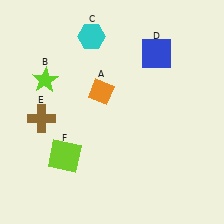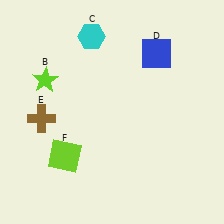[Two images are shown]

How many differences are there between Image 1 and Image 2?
There is 1 difference between the two images.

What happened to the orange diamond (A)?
The orange diamond (A) was removed in Image 2. It was in the top-left area of Image 1.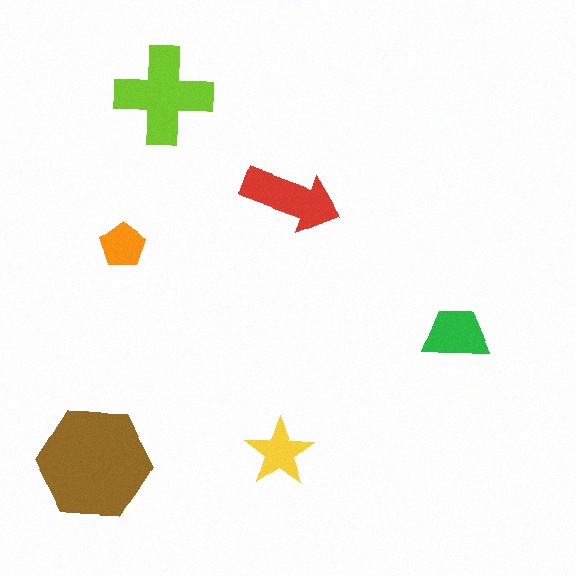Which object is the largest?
The brown hexagon.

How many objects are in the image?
There are 6 objects in the image.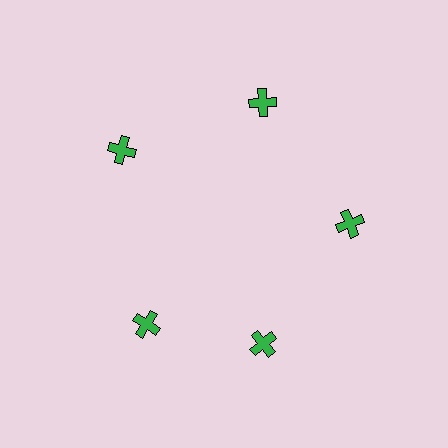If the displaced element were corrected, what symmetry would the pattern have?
It would have 5-fold rotational symmetry — the pattern would map onto itself every 72 degrees.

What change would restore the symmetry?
The symmetry would be restored by rotating it back into even spacing with its neighbors so that all 5 crosses sit at equal angles and equal distance from the center.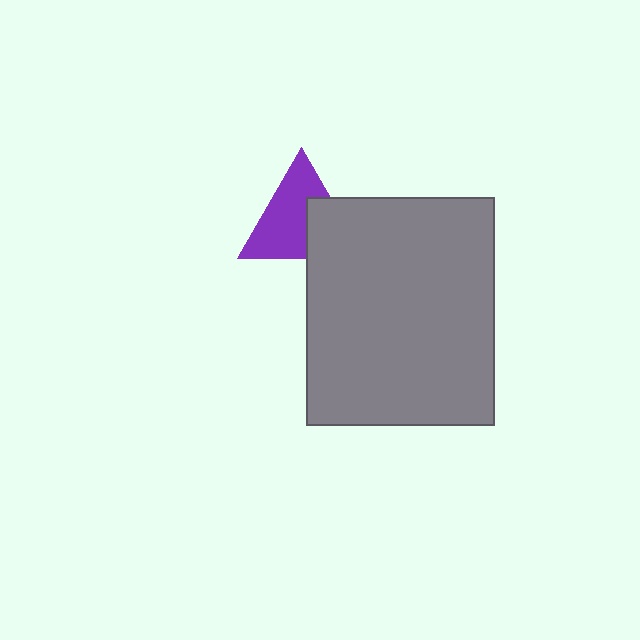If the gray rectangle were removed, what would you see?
You would see the complete purple triangle.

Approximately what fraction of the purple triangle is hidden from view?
Roughly 36% of the purple triangle is hidden behind the gray rectangle.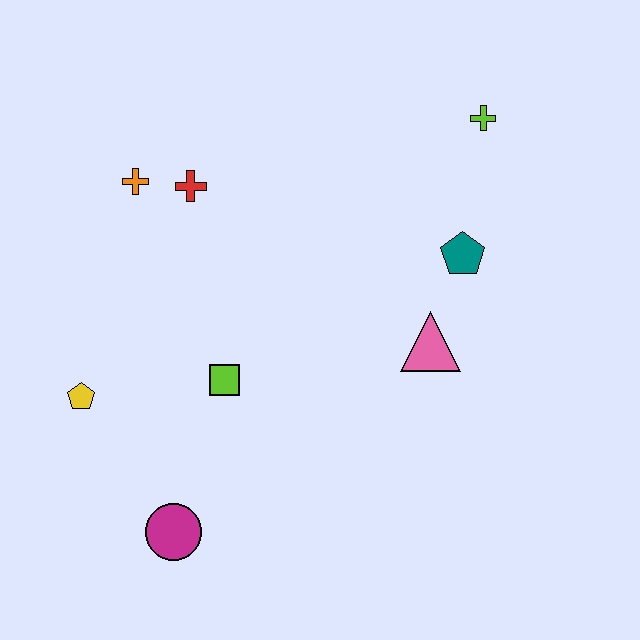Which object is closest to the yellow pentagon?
The lime square is closest to the yellow pentagon.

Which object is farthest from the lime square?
The lime cross is farthest from the lime square.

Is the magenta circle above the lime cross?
No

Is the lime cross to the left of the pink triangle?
No